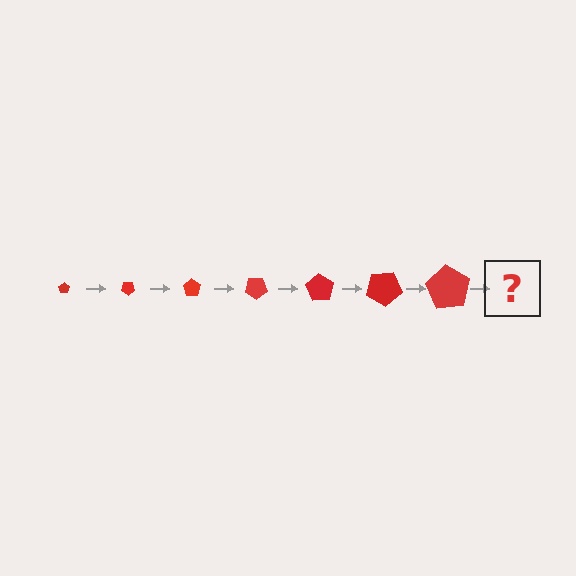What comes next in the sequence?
The next element should be a pentagon, larger than the previous one and rotated 245 degrees from the start.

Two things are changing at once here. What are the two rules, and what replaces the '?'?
The two rules are that the pentagon grows larger each step and it rotates 35 degrees each step. The '?' should be a pentagon, larger than the previous one and rotated 245 degrees from the start.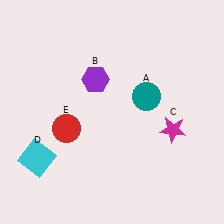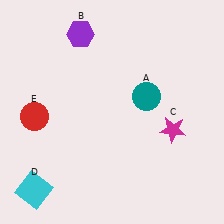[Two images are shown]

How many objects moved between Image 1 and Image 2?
3 objects moved between the two images.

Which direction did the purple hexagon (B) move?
The purple hexagon (B) moved up.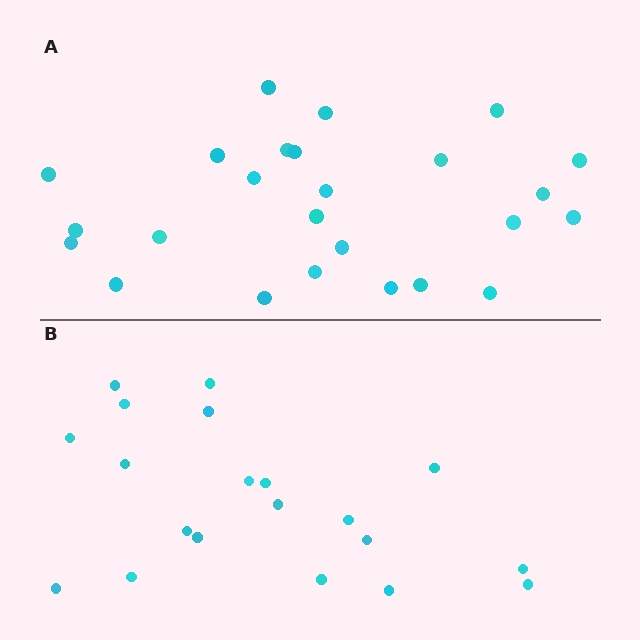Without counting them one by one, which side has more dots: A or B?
Region A (the top region) has more dots.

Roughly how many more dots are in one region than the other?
Region A has about 5 more dots than region B.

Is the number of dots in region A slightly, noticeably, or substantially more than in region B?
Region A has noticeably more, but not dramatically so. The ratio is roughly 1.2 to 1.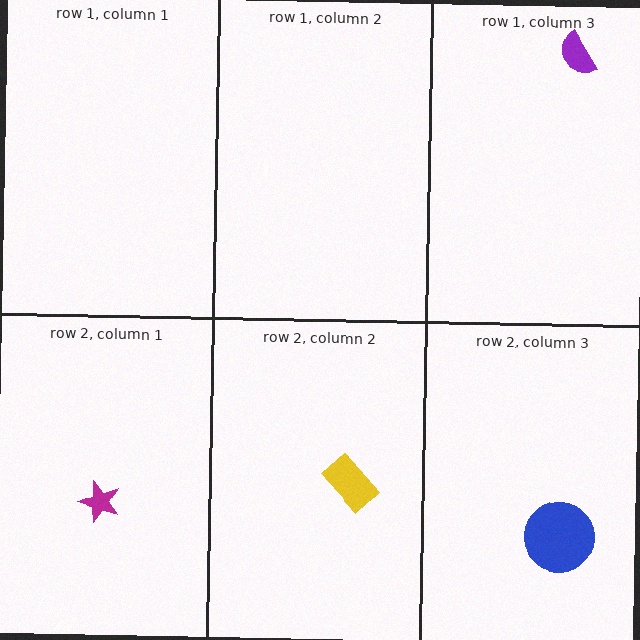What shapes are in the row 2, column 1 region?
The magenta star.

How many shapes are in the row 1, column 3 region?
1.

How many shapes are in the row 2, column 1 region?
1.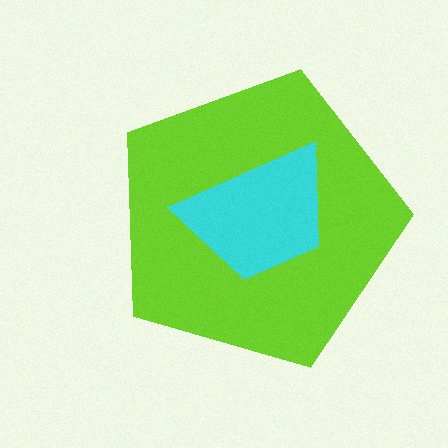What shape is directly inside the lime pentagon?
The cyan trapezoid.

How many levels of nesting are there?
2.